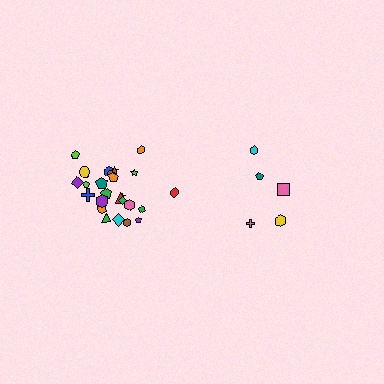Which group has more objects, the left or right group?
The left group.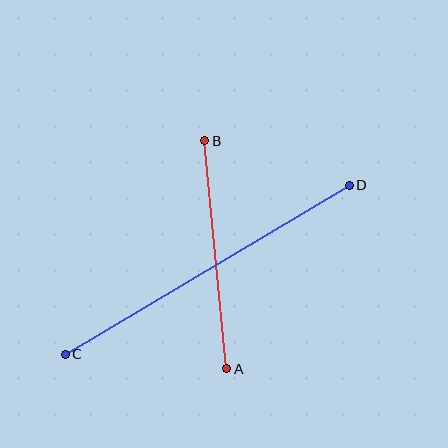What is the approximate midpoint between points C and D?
The midpoint is at approximately (207, 270) pixels.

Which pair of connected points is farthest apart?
Points C and D are farthest apart.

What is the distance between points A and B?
The distance is approximately 229 pixels.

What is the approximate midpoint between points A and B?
The midpoint is at approximately (216, 255) pixels.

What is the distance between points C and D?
The distance is approximately 330 pixels.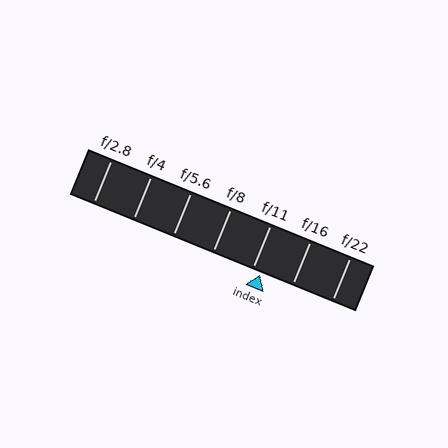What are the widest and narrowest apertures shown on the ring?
The widest aperture shown is f/2.8 and the narrowest is f/22.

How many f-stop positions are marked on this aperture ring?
There are 7 f-stop positions marked.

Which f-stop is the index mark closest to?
The index mark is closest to f/11.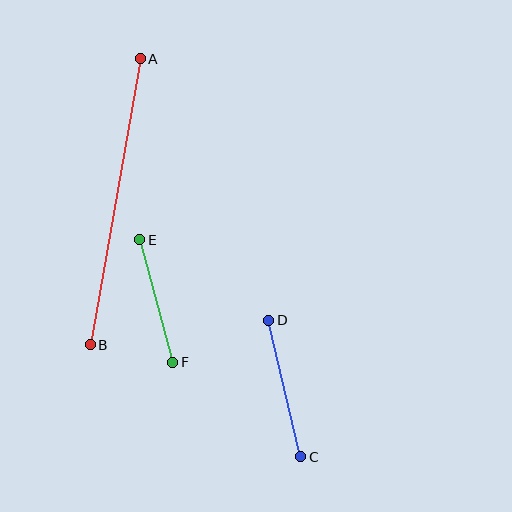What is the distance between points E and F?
The distance is approximately 127 pixels.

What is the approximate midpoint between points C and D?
The midpoint is at approximately (285, 388) pixels.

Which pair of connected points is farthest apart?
Points A and B are farthest apart.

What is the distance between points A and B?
The distance is approximately 290 pixels.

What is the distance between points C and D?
The distance is approximately 140 pixels.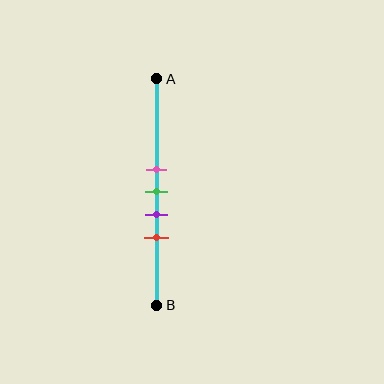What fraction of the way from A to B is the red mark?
The red mark is approximately 70% (0.7) of the way from A to B.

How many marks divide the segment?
There are 4 marks dividing the segment.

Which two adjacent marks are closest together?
The pink and green marks are the closest adjacent pair.